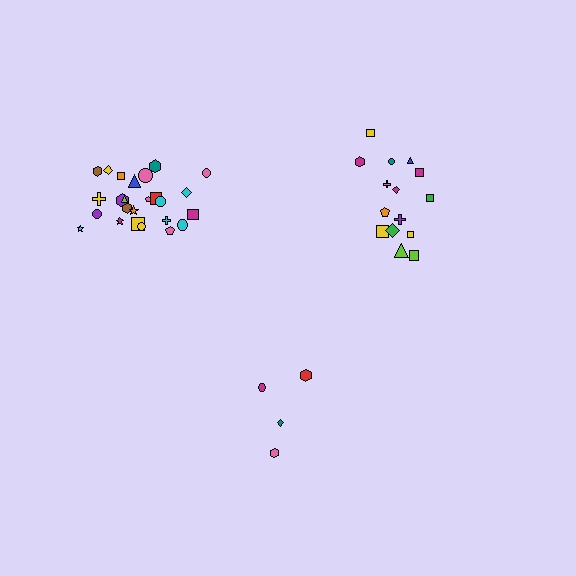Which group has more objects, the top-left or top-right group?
The top-left group.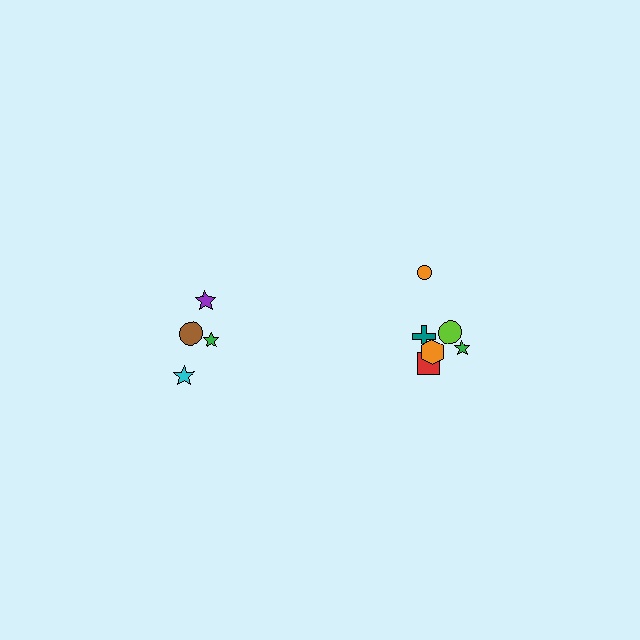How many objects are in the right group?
There are 6 objects.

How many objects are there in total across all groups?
There are 10 objects.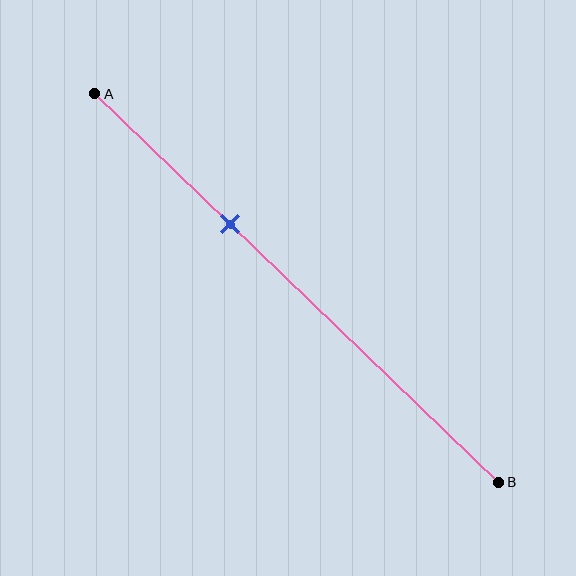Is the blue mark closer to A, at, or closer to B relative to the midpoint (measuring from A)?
The blue mark is closer to point A than the midpoint of segment AB.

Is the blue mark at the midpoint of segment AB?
No, the mark is at about 35% from A, not at the 50% midpoint.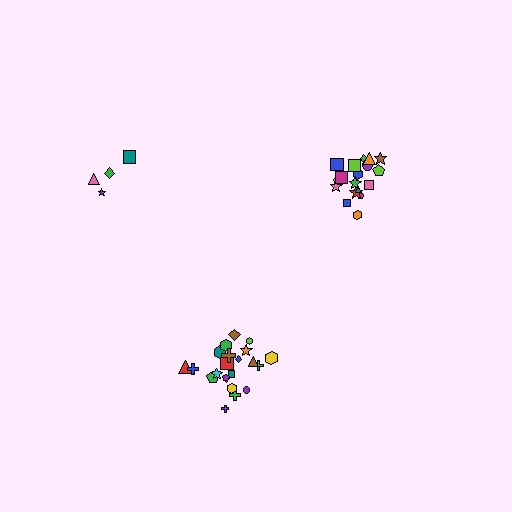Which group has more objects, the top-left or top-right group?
The top-right group.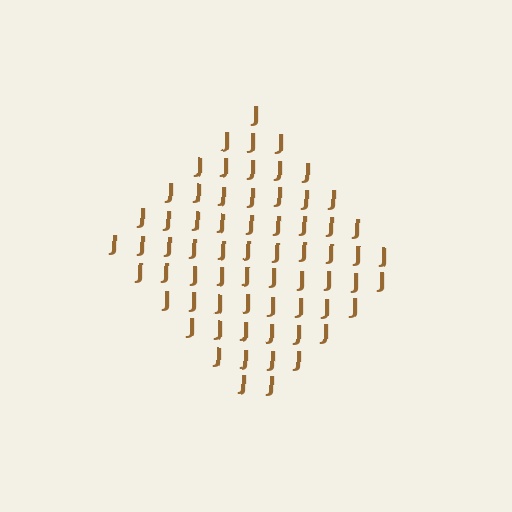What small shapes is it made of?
It is made of small letter J's.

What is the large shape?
The large shape is a diamond.